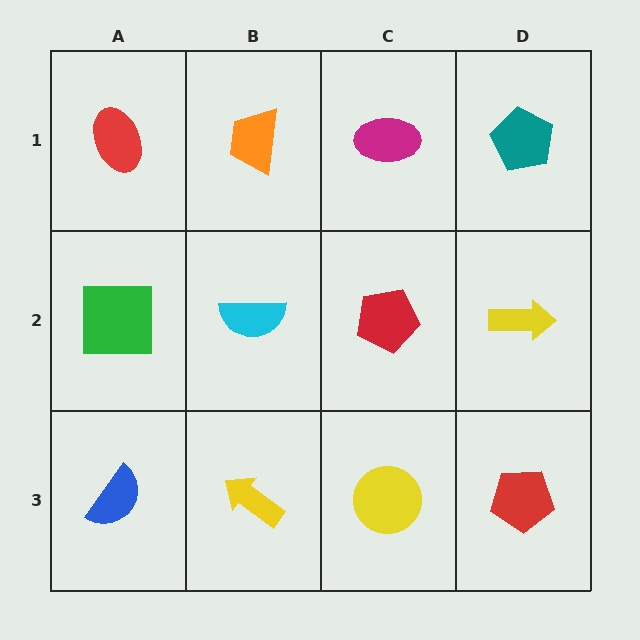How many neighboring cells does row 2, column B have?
4.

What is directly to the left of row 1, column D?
A magenta ellipse.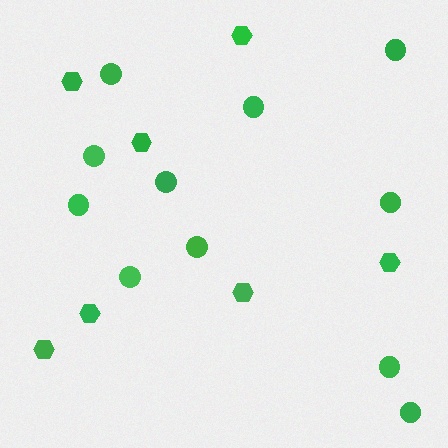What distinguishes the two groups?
There are 2 groups: one group of circles (11) and one group of hexagons (7).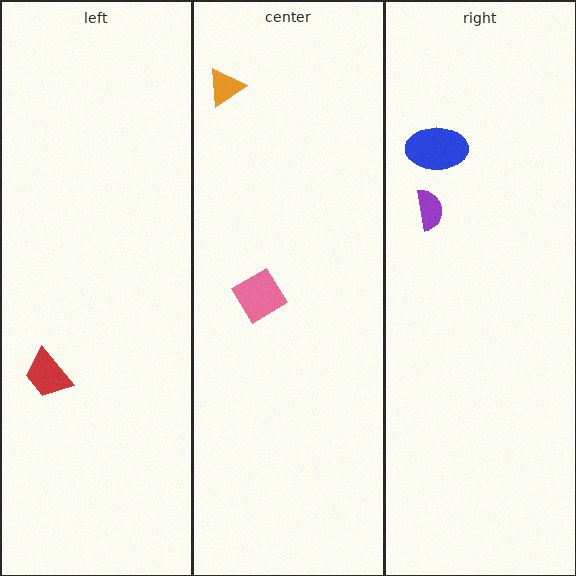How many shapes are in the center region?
2.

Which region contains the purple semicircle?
The right region.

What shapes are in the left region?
The red trapezoid.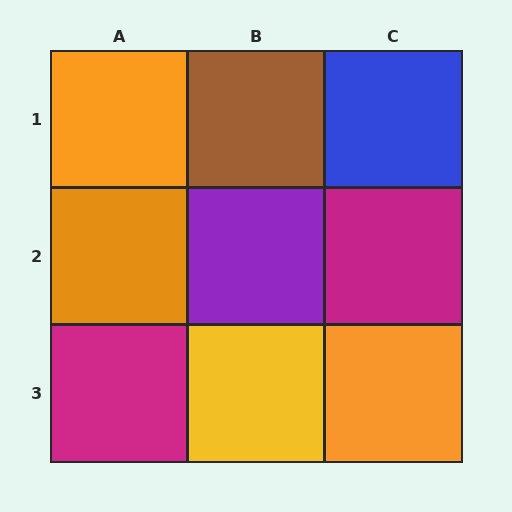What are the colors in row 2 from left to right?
Orange, purple, magenta.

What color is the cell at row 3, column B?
Yellow.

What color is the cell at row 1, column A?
Orange.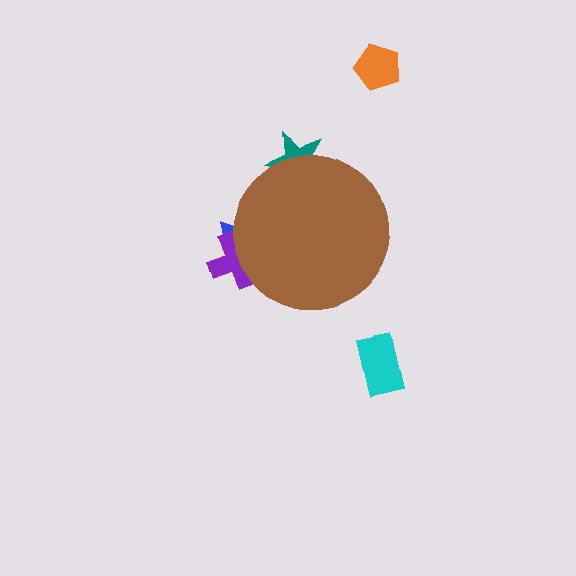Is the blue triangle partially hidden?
Yes, the blue triangle is partially hidden behind the brown circle.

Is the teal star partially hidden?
Yes, the teal star is partially hidden behind the brown circle.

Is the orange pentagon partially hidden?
No, the orange pentagon is fully visible.